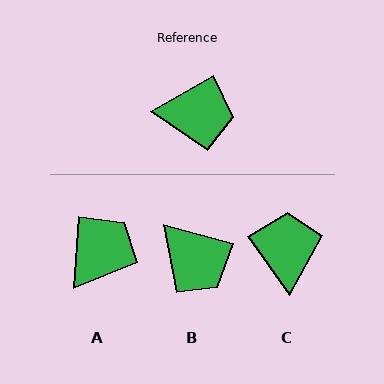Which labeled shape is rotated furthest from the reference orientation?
C, about 96 degrees away.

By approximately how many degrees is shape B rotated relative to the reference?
Approximately 45 degrees clockwise.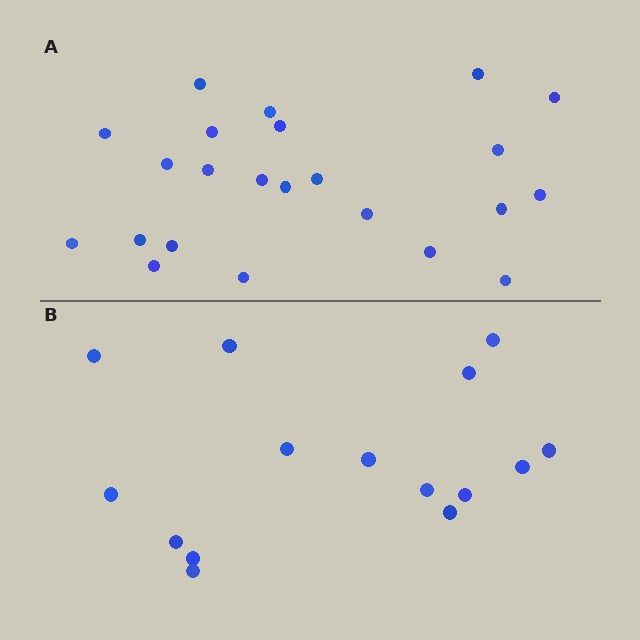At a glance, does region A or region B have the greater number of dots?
Region A (the top region) has more dots.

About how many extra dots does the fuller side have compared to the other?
Region A has roughly 8 or so more dots than region B.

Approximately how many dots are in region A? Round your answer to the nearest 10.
About 20 dots. (The exact count is 23, which rounds to 20.)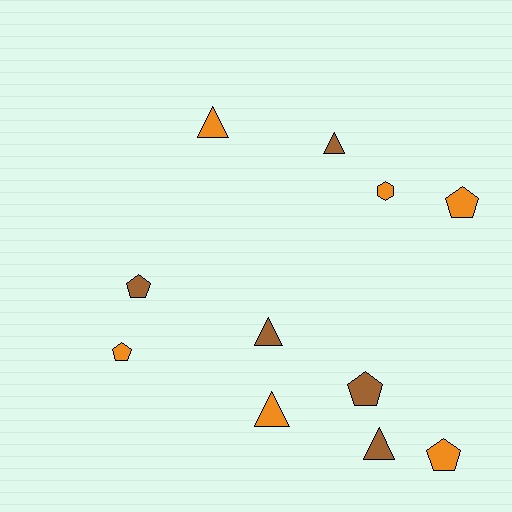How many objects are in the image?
There are 11 objects.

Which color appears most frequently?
Orange, with 6 objects.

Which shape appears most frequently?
Triangle, with 5 objects.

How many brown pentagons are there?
There are 2 brown pentagons.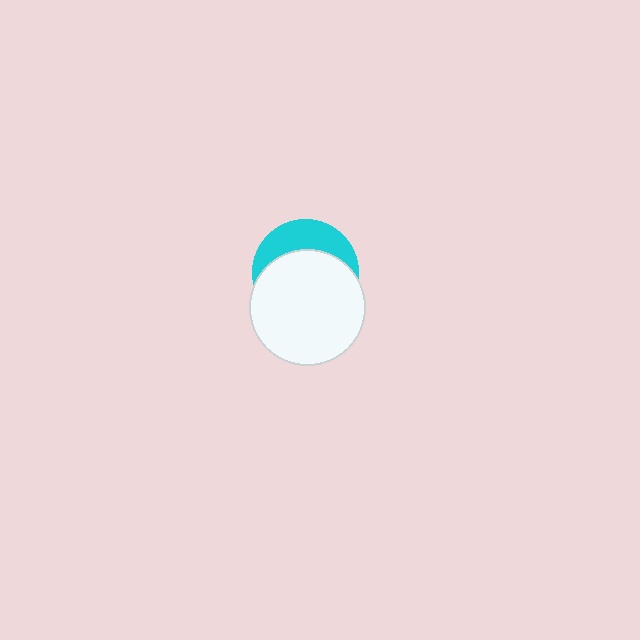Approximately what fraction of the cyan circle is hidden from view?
Roughly 66% of the cyan circle is hidden behind the white circle.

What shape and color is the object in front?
The object in front is a white circle.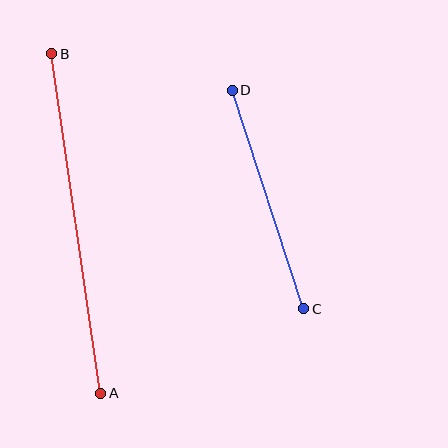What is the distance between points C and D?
The distance is approximately 230 pixels.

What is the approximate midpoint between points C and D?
The midpoint is at approximately (268, 199) pixels.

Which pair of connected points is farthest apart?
Points A and B are farthest apart.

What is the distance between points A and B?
The distance is approximately 343 pixels.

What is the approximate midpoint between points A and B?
The midpoint is at approximately (76, 223) pixels.